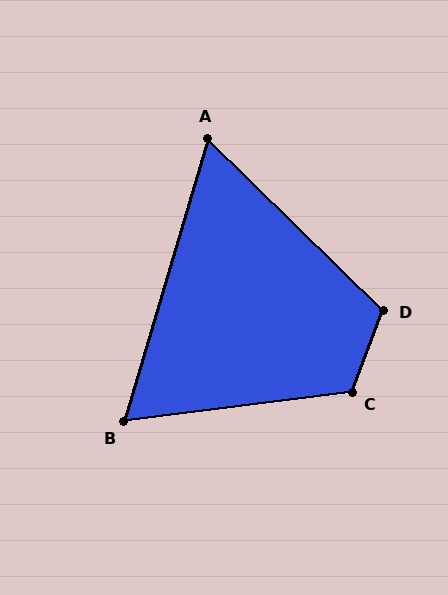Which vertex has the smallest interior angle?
A, at approximately 62 degrees.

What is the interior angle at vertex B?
Approximately 66 degrees (acute).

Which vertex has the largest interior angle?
C, at approximately 118 degrees.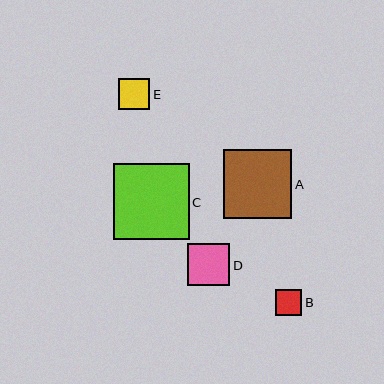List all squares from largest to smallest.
From largest to smallest: C, A, D, E, B.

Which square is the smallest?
Square B is the smallest with a size of approximately 26 pixels.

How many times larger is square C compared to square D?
Square C is approximately 1.8 times the size of square D.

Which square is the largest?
Square C is the largest with a size of approximately 76 pixels.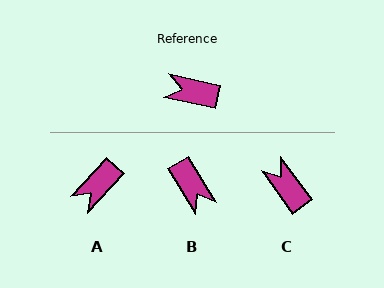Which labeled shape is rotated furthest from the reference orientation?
B, about 133 degrees away.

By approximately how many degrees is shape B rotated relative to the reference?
Approximately 133 degrees counter-clockwise.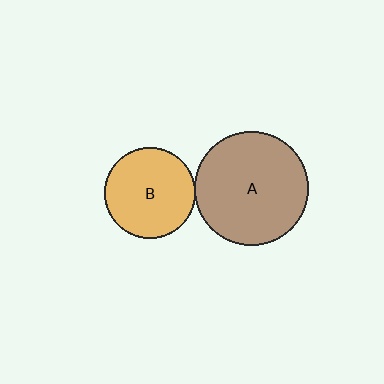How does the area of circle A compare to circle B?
Approximately 1.6 times.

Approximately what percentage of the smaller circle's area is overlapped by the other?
Approximately 5%.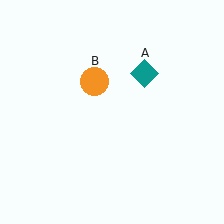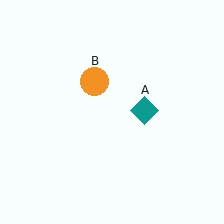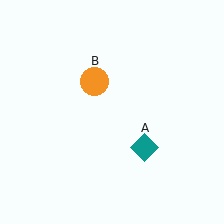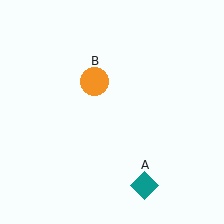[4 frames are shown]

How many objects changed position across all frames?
1 object changed position: teal diamond (object A).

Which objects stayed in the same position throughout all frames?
Orange circle (object B) remained stationary.